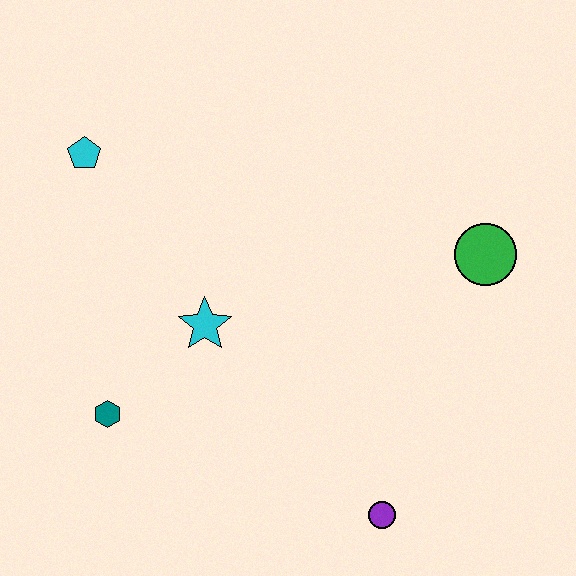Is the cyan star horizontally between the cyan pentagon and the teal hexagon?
No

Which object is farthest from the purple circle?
The cyan pentagon is farthest from the purple circle.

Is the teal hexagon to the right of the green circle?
No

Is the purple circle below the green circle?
Yes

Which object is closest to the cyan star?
The teal hexagon is closest to the cyan star.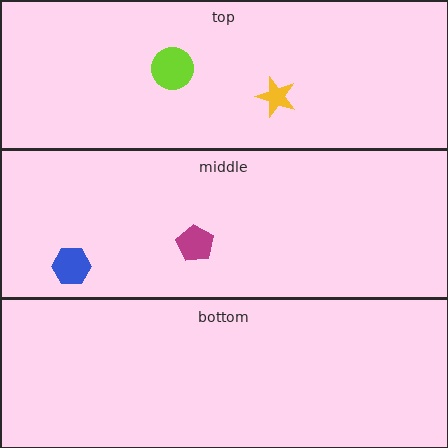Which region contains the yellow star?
The top region.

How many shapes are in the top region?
2.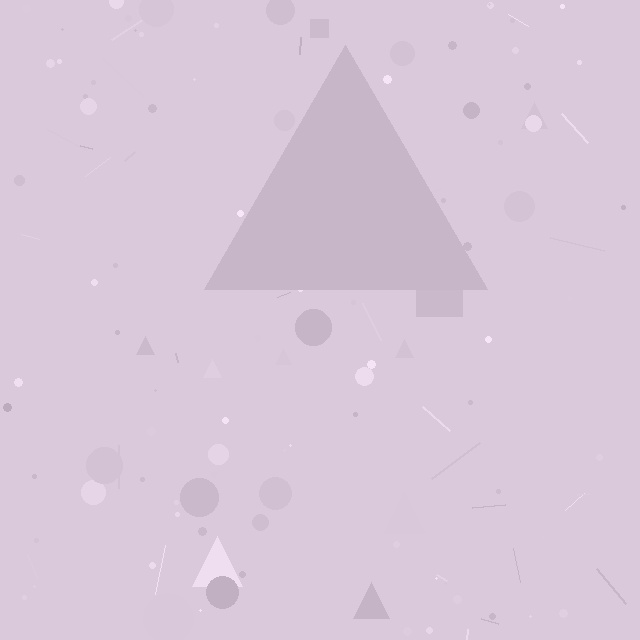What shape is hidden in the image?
A triangle is hidden in the image.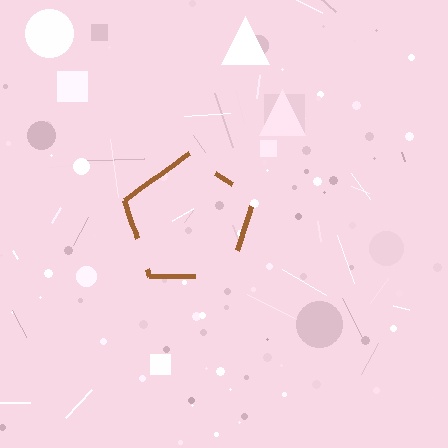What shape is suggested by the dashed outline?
The dashed outline suggests a pentagon.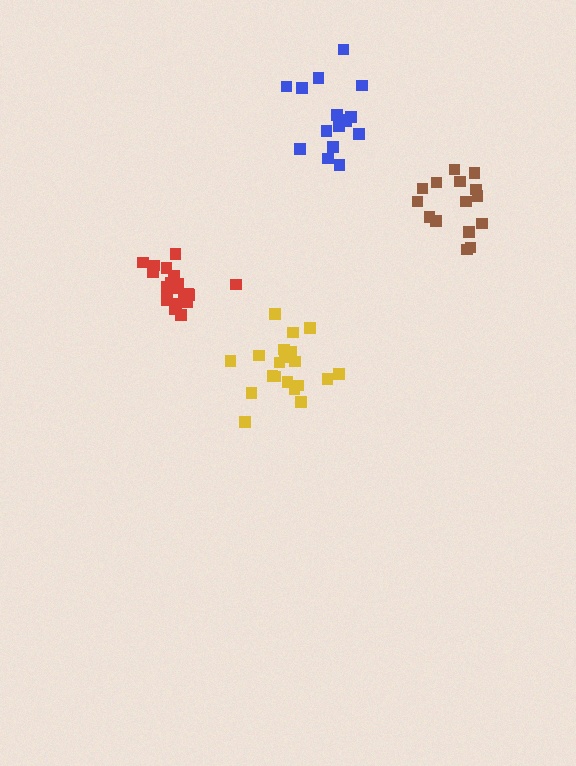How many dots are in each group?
Group 1: 20 dots, Group 2: 16 dots, Group 3: 20 dots, Group 4: 15 dots (71 total).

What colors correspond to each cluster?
The clusters are colored: yellow, blue, red, brown.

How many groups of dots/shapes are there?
There are 4 groups.